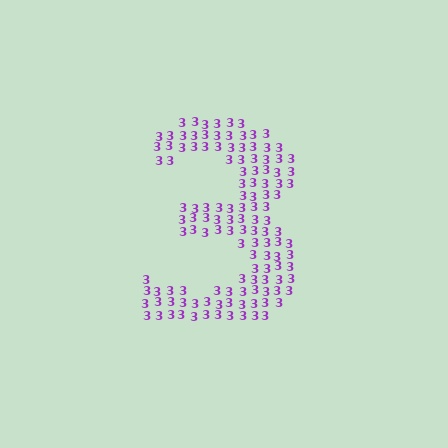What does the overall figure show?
The overall figure shows the digit 3.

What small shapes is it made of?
It is made of small digit 3's.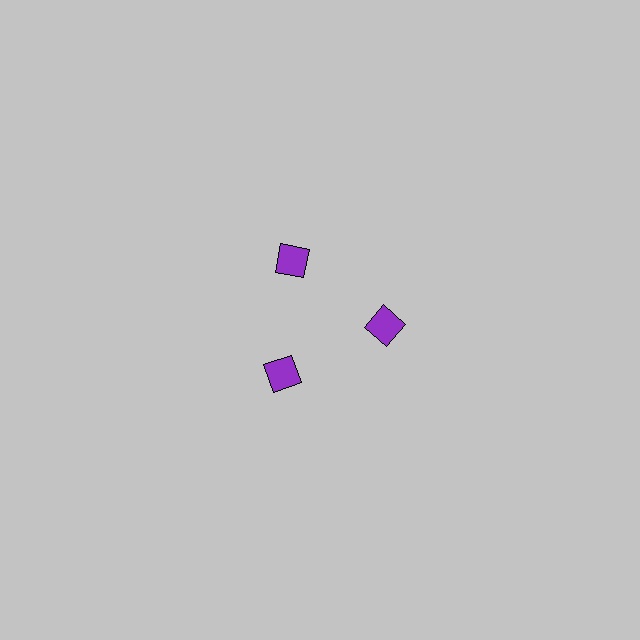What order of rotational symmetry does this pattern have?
This pattern has 3-fold rotational symmetry.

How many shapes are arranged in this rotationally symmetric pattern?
There are 3 shapes, arranged in 3 groups of 1.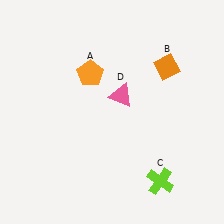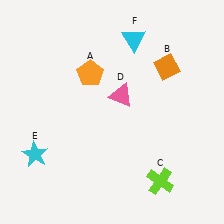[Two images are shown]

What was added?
A cyan star (E), a cyan triangle (F) were added in Image 2.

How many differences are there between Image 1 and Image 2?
There are 2 differences between the two images.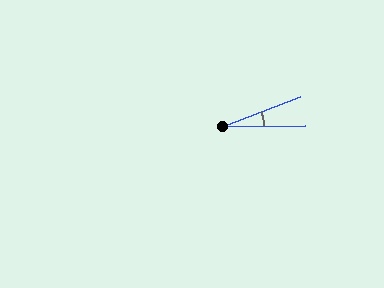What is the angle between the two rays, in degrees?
Approximately 20 degrees.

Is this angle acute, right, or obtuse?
It is acute.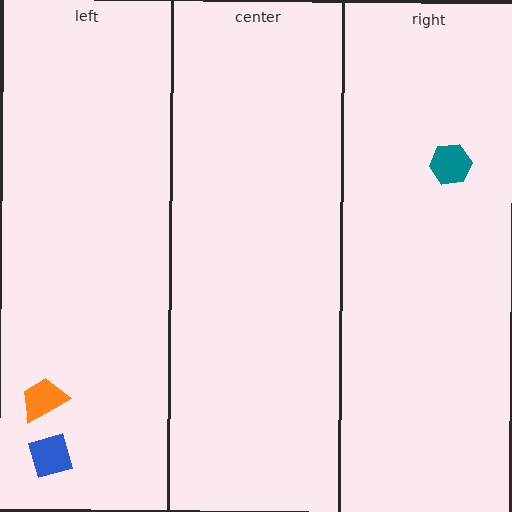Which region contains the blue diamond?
The left region.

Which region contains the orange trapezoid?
The left region.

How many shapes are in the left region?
2.